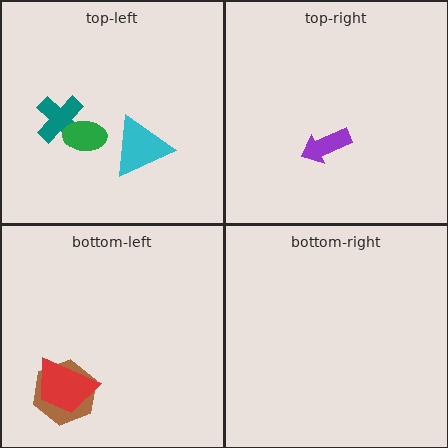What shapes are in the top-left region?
The teal cross, the cyan triangle, the green ellipse.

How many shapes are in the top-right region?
1.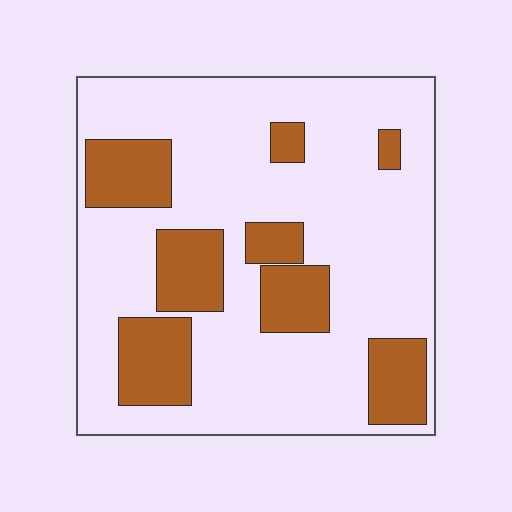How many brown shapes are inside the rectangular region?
8.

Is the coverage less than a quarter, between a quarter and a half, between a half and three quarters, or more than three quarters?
Between a quarter and a half.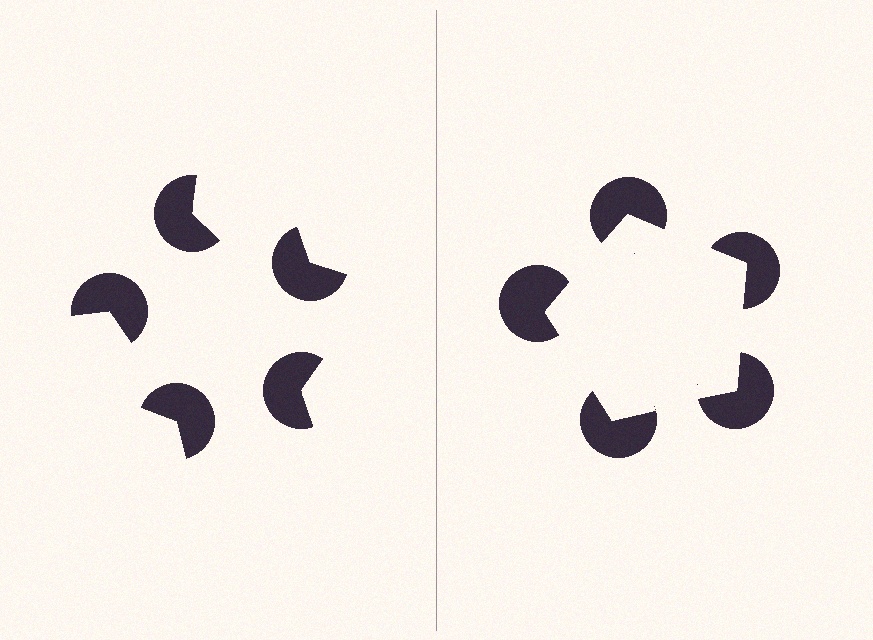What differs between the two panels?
The pac-man discs are positioned identically on both sides; only the wedge orientations differ. On the right they align to a pentagon; on the left they are misaligned.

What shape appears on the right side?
An illusory pentagon.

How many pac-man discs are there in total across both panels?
10 — 5 on each side.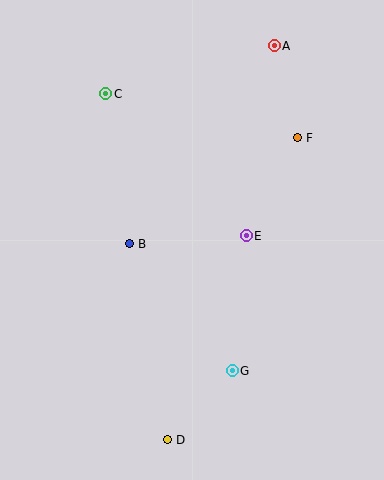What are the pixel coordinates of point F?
Point F is at (298, 138).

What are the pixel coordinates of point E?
Point E is at (246, 236).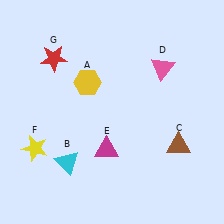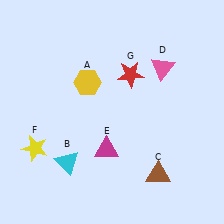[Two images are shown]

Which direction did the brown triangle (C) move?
The brown triangle (C) moved down.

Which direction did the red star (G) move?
The red star (G) moved right.